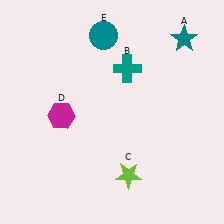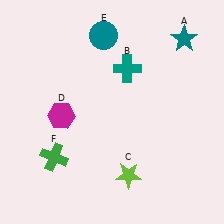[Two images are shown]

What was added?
A green cross (F) was added in Image 2.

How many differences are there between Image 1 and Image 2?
There is 1 difference between the two images.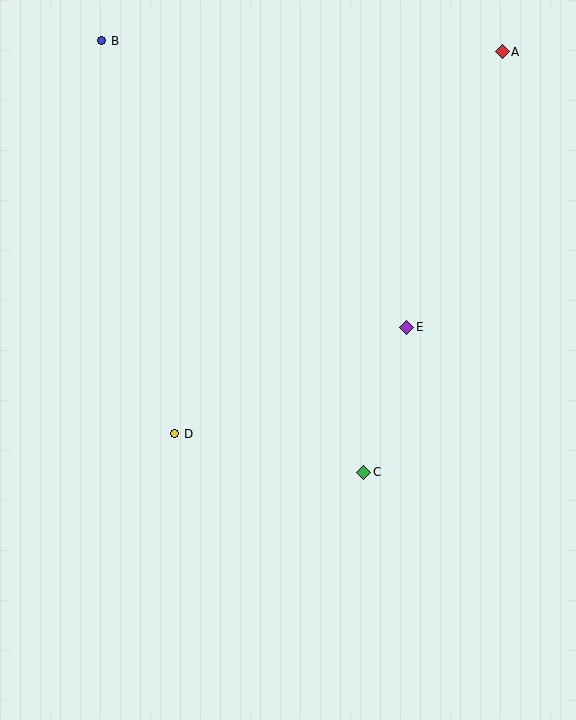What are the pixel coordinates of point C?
Point C is at (364, 472).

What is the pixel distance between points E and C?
The distance between E and C is 151 pixels.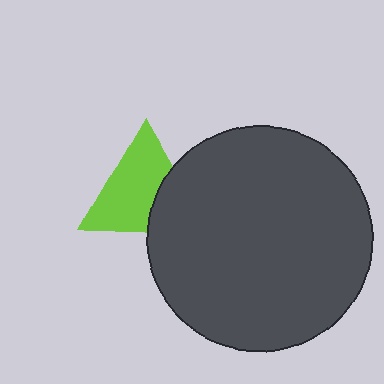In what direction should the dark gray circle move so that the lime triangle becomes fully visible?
The dark gray circle should move right. That is the shortest direction to clear the overlap and leave the lime triangle fully visible.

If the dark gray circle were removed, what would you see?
You would see the complete lime triangle.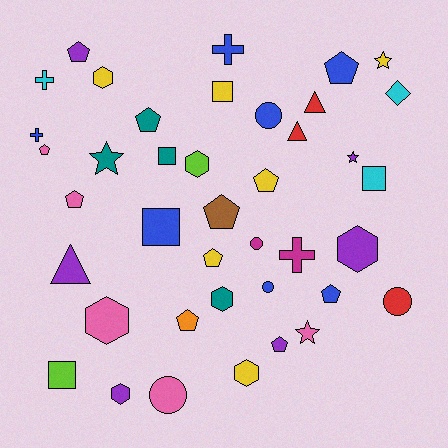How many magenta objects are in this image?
There are 2 magenta objects.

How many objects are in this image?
There are 40 objects.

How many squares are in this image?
There are 5 squares.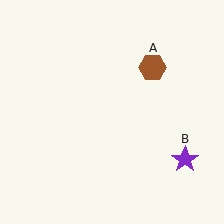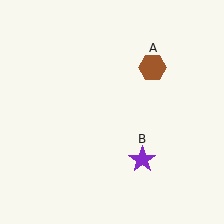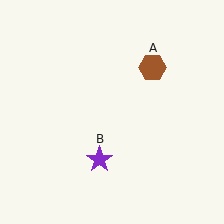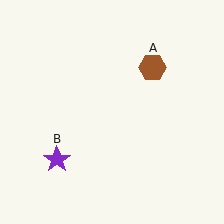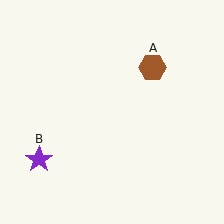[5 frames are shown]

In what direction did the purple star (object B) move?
The purple star (object B) moved left.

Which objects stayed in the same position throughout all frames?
Brown hexagon (object A) remained stationary.